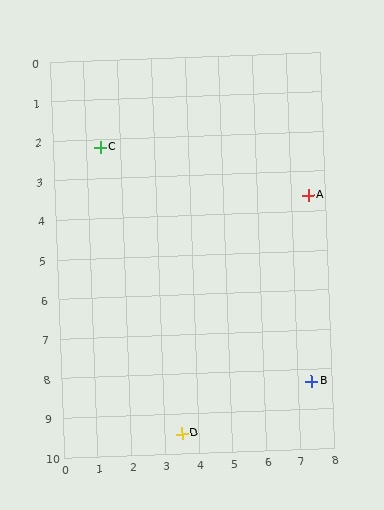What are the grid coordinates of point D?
Point D is at approximately (3.5, 9.5).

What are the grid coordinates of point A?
Point A is at approximately (7.5, 3.6).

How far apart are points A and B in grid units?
Points A and B are about 4.7 grid units apart.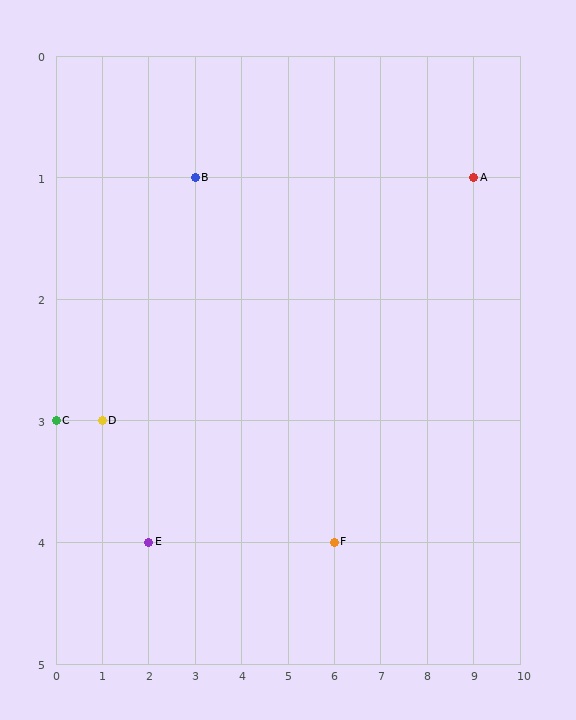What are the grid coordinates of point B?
Point B is at grid coordinates (3, 1).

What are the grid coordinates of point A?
Point A is at grid coordinates (9, 1).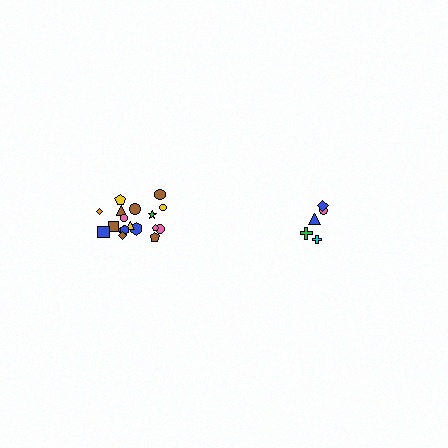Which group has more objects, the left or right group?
The left group.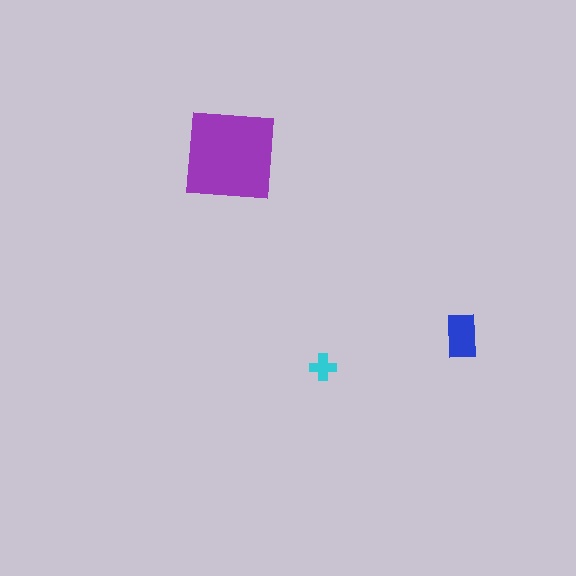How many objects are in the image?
There are 3 objects in the image.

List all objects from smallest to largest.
The cyan cross, the blue rectangle, the purple square.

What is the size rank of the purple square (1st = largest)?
1st.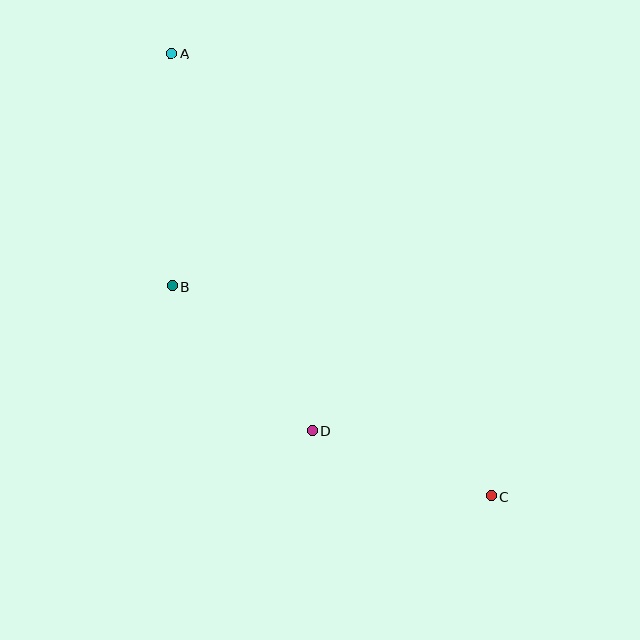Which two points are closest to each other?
Points C and D are closest to each other.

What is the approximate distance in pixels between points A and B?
The distance between A and B is approximately 233 pixels.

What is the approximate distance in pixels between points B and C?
The distance between B and C is approximately 382 pixels.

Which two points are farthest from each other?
Points A and C are farthest from each other.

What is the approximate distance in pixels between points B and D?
The distance between B and D is approximately 201 pixels.